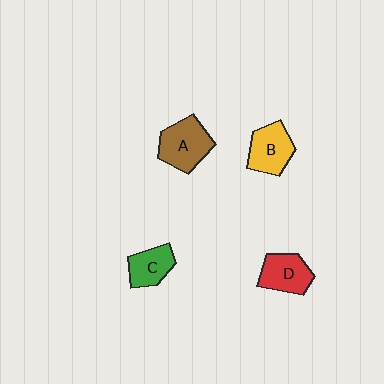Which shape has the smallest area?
Shape C (green).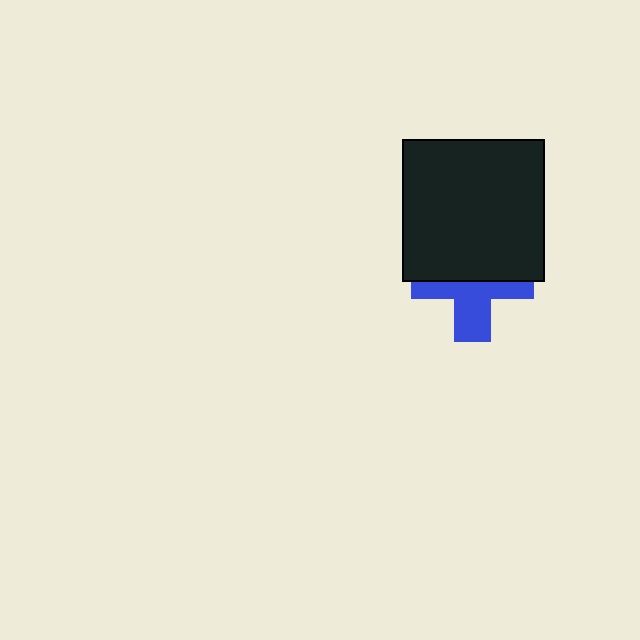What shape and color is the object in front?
The object in front is a black square.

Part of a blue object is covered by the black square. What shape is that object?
It is a cross.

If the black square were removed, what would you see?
You would see the complete blue cross.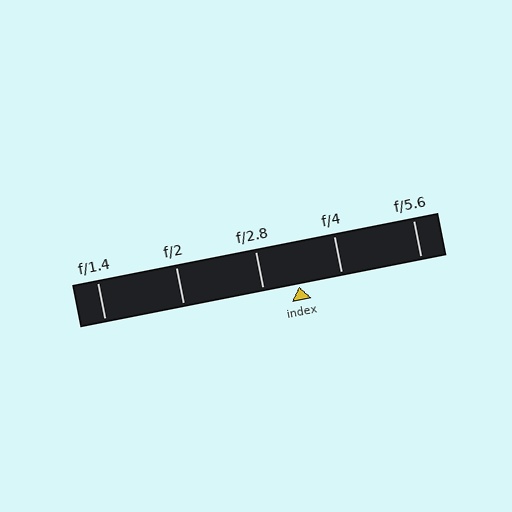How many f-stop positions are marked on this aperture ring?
There are 5 f-stop positions marked.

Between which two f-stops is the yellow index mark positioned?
The index mark is between f/2.8 and f/4.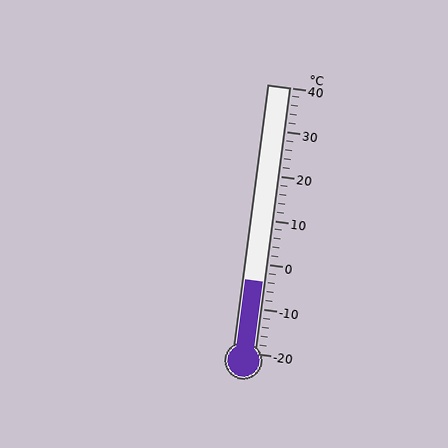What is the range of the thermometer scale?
The thermometer scale ranges from -20°C to 40°C.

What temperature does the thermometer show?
The thermometer shows approximately -4°C.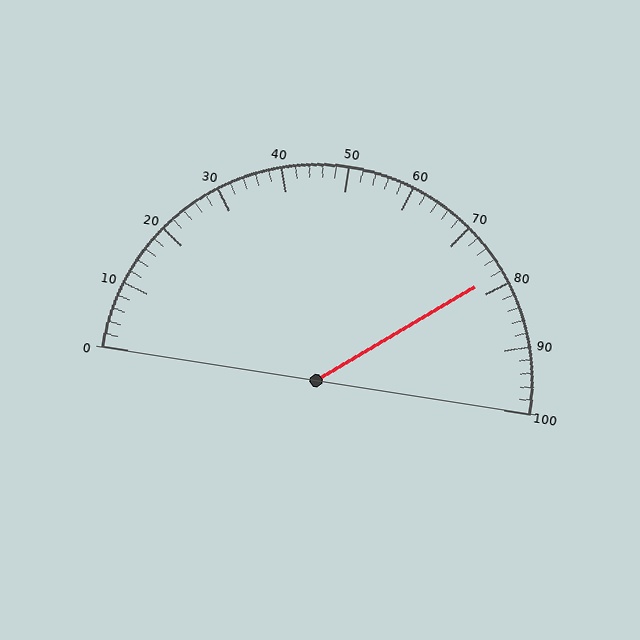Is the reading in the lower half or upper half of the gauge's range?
The reading is in the upper half of the range (0 to 100).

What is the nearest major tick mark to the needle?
The nearest major tick mark is 80.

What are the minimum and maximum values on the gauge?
The gauge ranges from 0 to 100.